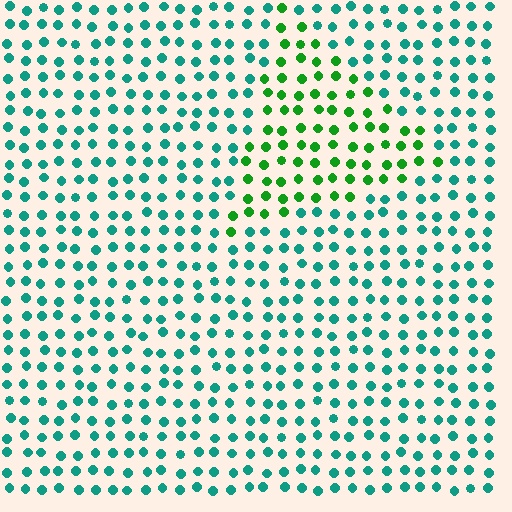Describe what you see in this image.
The image is filled with small teal elements in a uniform arrangement. A triangle-shaped region is visible where the elements are tinted to a slightly different hue, forming a subtle color boundary.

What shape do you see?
I see a triangle.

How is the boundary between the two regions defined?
The boundary is defined purely by a slight shift in hue (about 46 degrees). Spacing, size, and orientation are identical on both sides.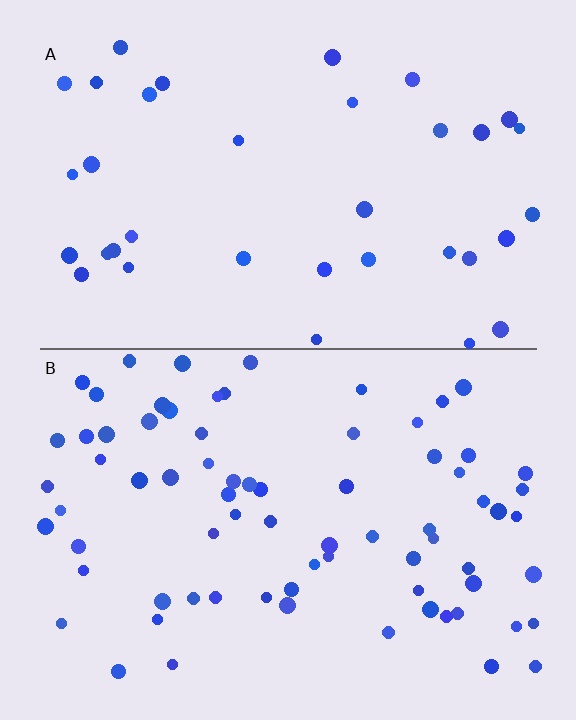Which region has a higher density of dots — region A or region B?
B (the bottom).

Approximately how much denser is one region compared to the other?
Approximately 2.2× — region B over region A.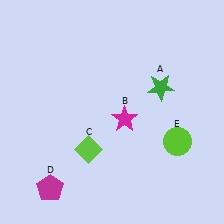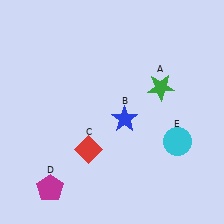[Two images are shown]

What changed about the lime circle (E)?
In Image 1, E is lime. In Image 2, it changed to cyan.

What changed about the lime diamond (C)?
In Image 1, C is lime. In Image 2, it changed to red.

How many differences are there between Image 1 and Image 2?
There are 3 differences between the two images.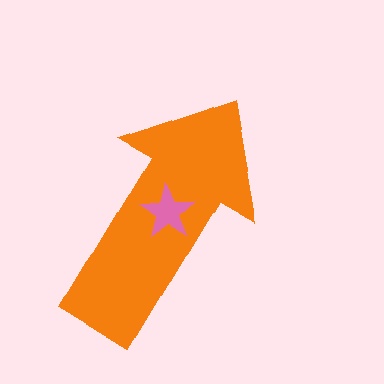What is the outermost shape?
The orange arrow.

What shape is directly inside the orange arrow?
The pink star.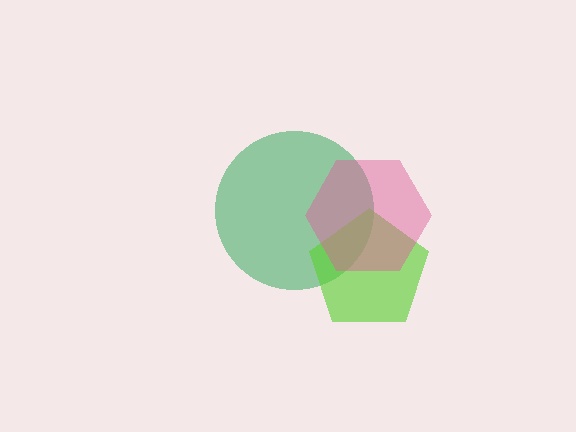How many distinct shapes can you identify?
There are 3 distinct shapes: a green circle, a lime pentagon, a pink hexagon.